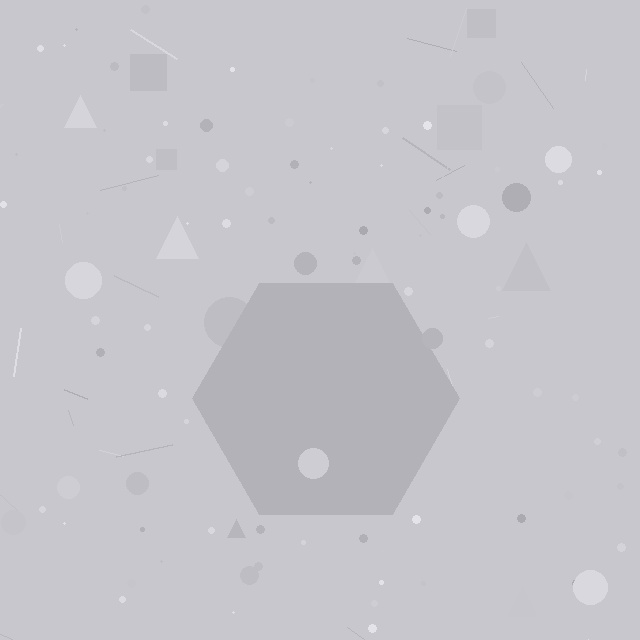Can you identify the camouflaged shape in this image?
The camouflaged shape is a hexagon.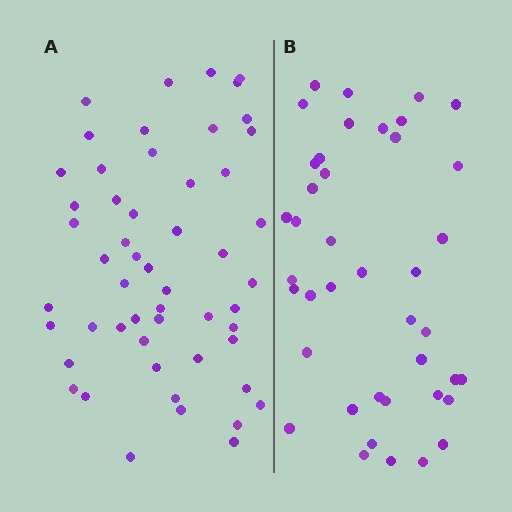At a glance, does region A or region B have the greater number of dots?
Region A (the left region) has more dots.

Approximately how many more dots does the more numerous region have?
Region A has roughly 12 or so more dots than region B.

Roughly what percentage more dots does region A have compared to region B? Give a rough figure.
About 30% more.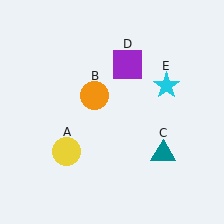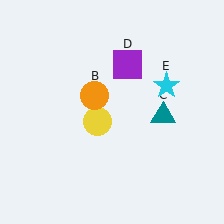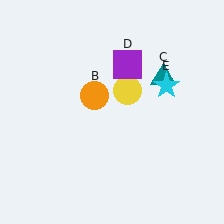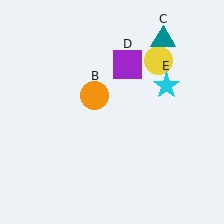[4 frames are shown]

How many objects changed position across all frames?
2 objects changed position: yellow circle (object A), teal triangle (object C).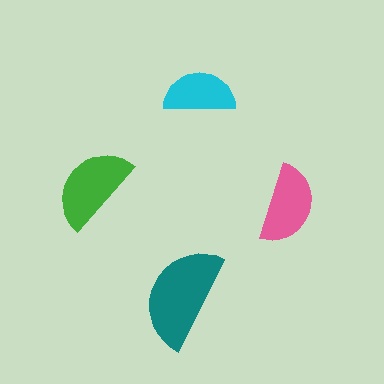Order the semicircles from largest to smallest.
the teal one, the green one, the pink one, the cyan one.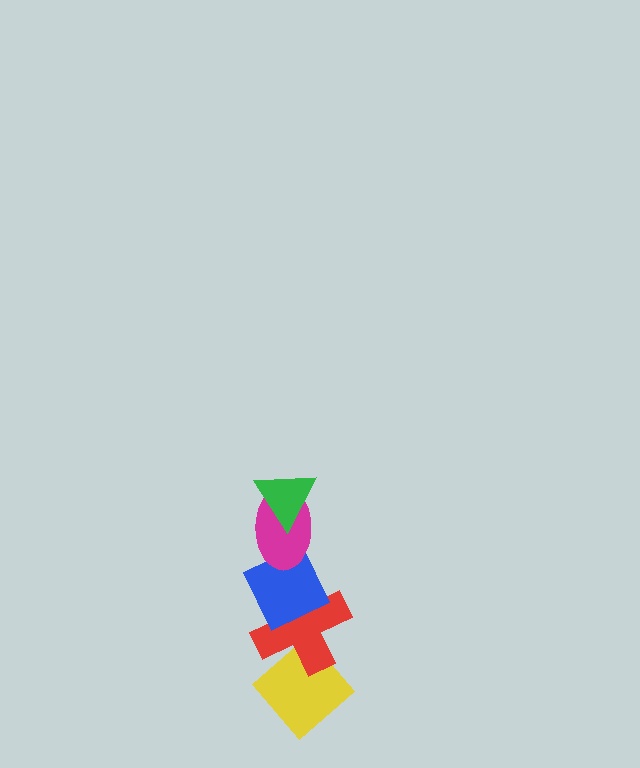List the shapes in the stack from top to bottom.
From top to bottom: the green triangle, the magenta ellipse, the blue diamond, the red cross, the yellow diamond.